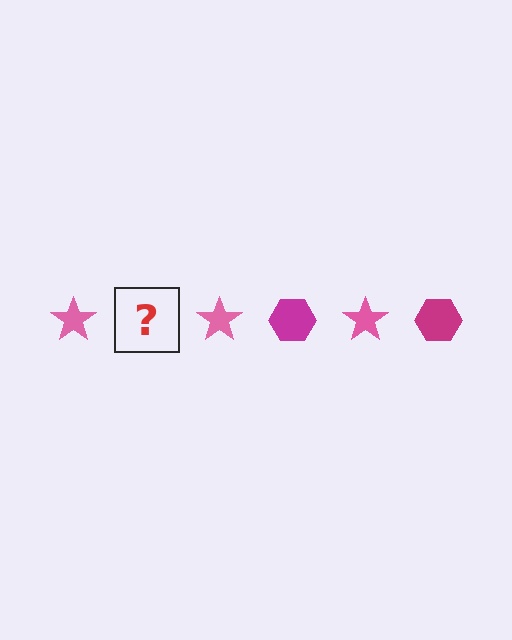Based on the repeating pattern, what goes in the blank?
The blank should be a magenta hexagon.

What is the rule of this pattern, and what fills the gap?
The rule is that the pattern alternates between pink star and magenta hexagon. The gap should be filled with a magenta hexagon.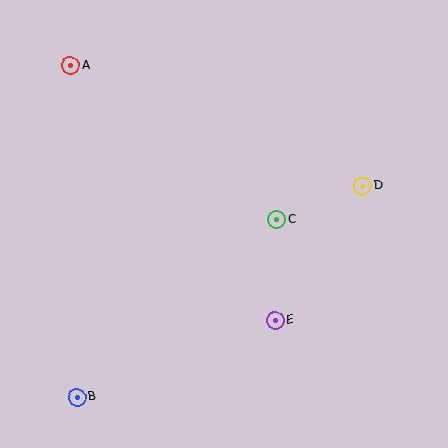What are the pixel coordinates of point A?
Point A is at (71, 65).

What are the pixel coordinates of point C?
Point C is at (276, 220).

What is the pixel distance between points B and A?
The distance between B and A is 332 pixels.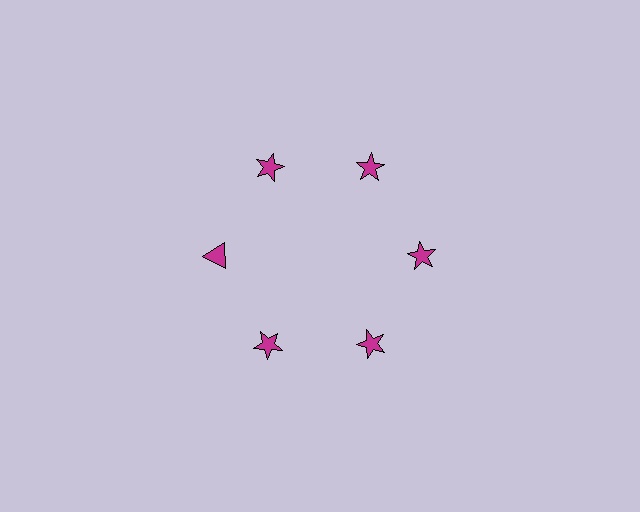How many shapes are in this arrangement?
There are 6 shapes arranged in a ring pattern.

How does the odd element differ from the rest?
It has a different shape: triangle instead of star.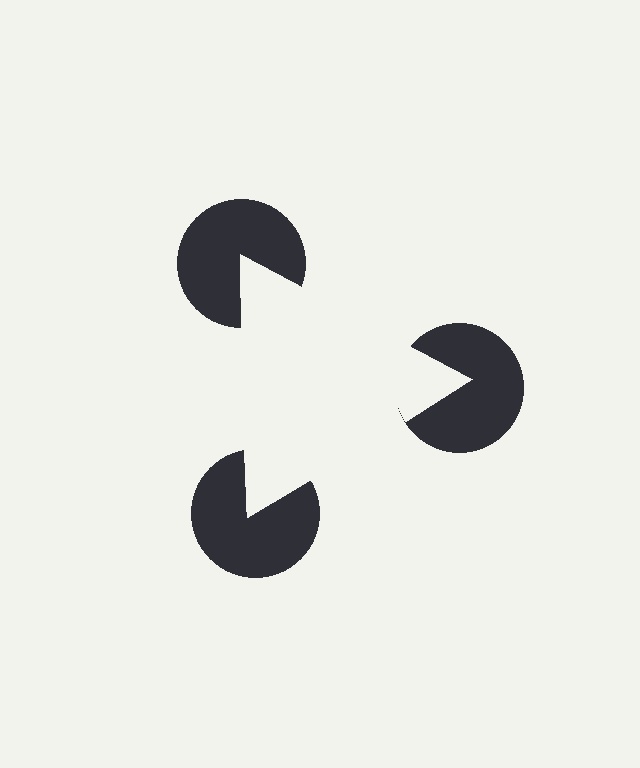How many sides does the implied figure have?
3 sides.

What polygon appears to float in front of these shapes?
An illusory triangle — its edges are inferred from the aligned wedge cuts in the pac-man discs, not physically drawn.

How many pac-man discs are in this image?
There are 3 — one at each vertex of the illusory triangle.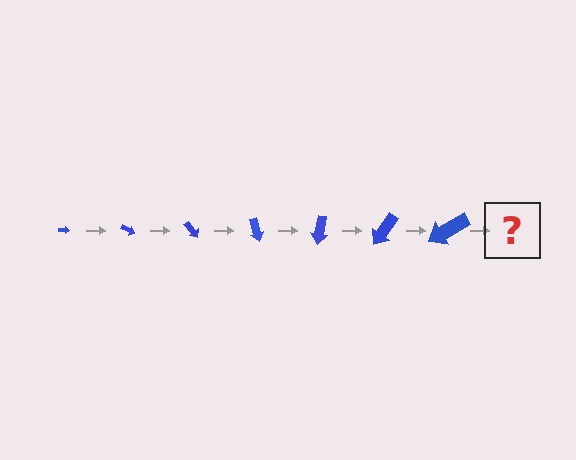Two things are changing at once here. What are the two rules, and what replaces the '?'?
The two rules are that the arrow grows larger each step and it rotates 25 degrees each step. The '?' should be an arrow, larger than the previous one and rotated 175 degrees from the start.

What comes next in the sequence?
The next element should be an arrow, larger than the previous one and rotated 175 degrees from the start.